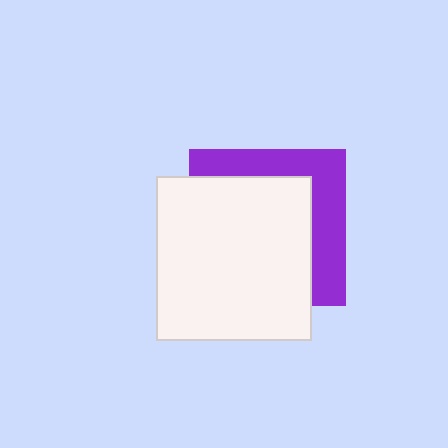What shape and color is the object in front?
The object in front is a white rectangle.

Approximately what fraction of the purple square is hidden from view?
Roughly 65% of the purple square is hidden behind the white rectangle.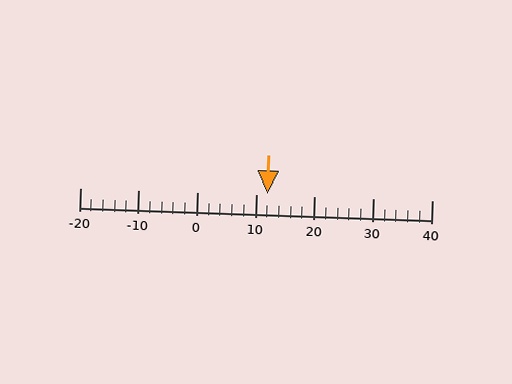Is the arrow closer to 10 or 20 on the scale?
The arrow is closer to 10.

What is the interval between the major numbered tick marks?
The major tick marks are spaced 10 units apart.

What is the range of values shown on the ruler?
The ruler shows values from -20 to 40.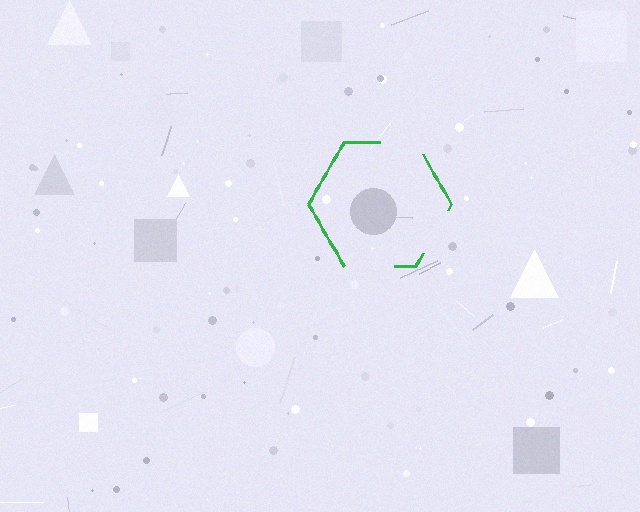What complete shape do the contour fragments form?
The contour fragments form a hexagon.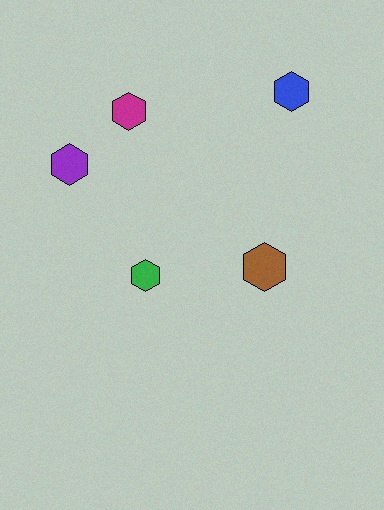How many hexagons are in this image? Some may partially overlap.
There are 5 hexagons.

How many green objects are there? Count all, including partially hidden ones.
There is 1 green object.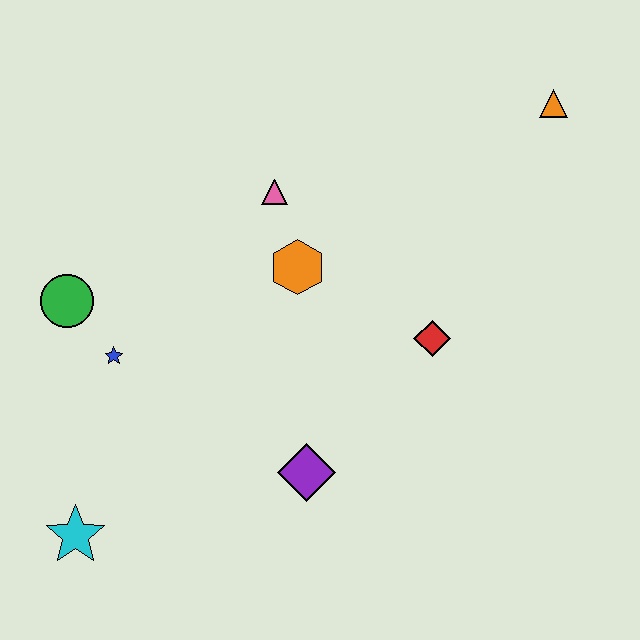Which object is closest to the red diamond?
The orange hexagon is closest to the red diamond.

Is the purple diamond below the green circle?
Yes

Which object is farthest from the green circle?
The orange triangle is farthest from the green circle.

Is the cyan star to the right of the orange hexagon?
No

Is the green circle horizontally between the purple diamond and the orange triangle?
No